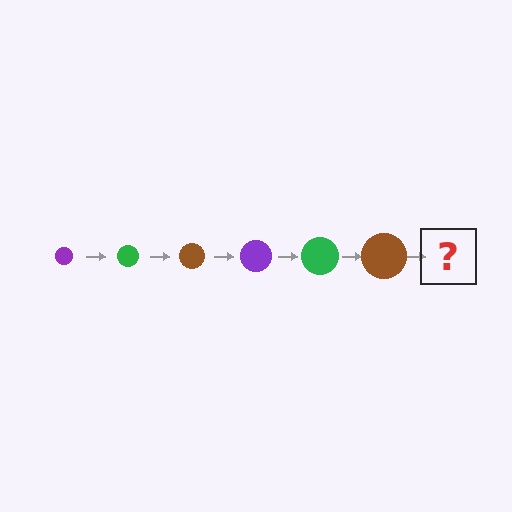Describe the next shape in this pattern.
It should be a purple circle, larger than the previous one.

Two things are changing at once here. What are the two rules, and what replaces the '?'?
The two rules are that the circle grows larger each step and the color cycles through purple, green, and brown. The '?' should be a purple circle, larger than the previous one.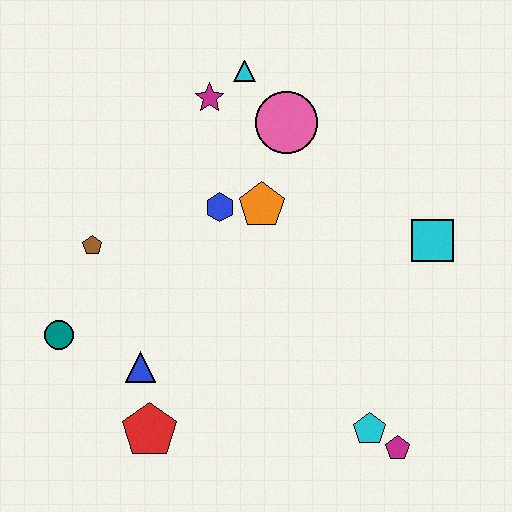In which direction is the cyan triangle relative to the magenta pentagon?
The cyan triangle is above the magenta pentagon.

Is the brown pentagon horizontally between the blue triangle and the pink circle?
No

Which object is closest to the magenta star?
The cyan triangle is closest to the magenta star.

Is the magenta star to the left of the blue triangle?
No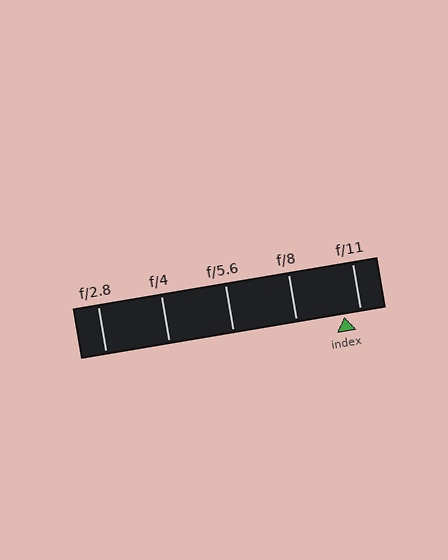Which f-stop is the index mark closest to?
The index mark is closest to f/11.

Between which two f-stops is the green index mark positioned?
The index mark is between f/8 and f/11.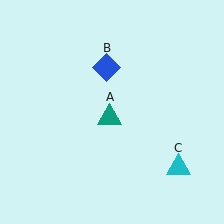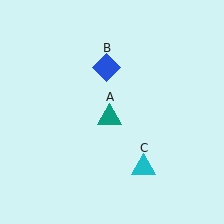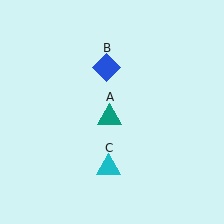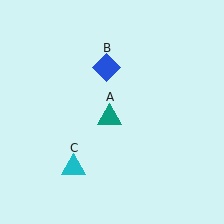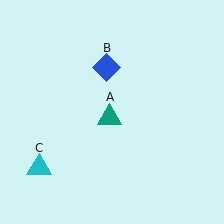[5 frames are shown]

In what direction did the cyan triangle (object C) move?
The cyan triangle (object C) moved left.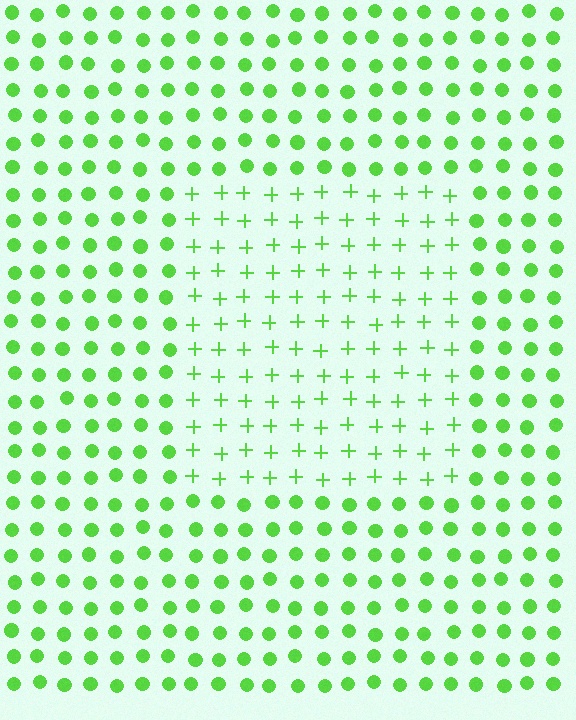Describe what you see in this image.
The image is filled with small lime elements arranged in a uniform grid. A rectangle-shaped region contains plus signs, while the surrounding area contains circles. The boundary is defined purely by the change in element shape.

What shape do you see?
I see a rectangle.